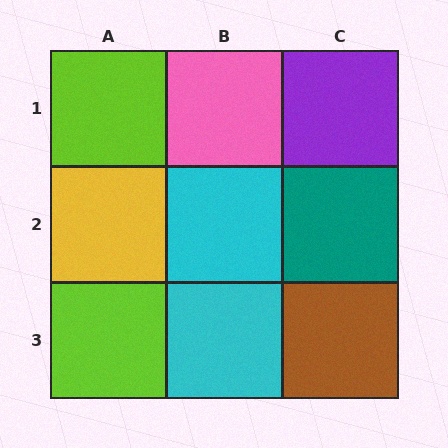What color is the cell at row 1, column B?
Pink.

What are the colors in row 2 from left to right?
Yellow, cyan, teal.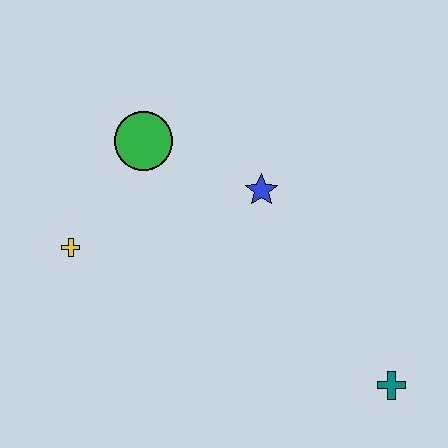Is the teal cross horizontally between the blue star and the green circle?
No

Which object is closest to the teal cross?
The blue star is closest to the teal cross.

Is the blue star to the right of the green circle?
Yes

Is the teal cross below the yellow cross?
Yes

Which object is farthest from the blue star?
The teal cross is farthest from the blue star.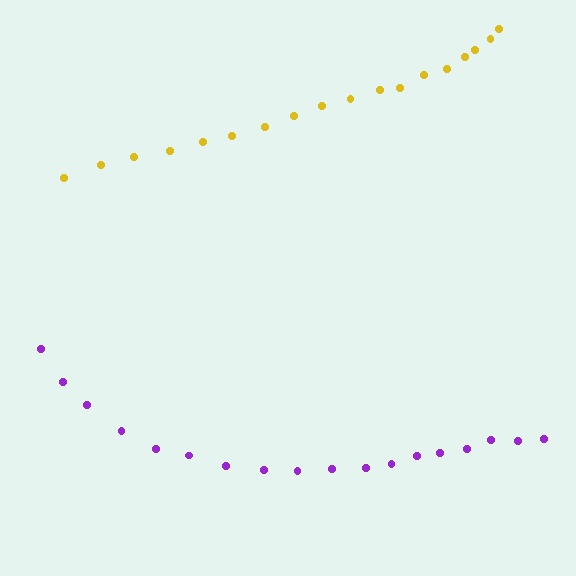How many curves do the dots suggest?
There are 2 distinct paths.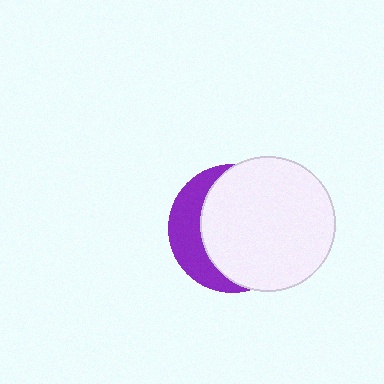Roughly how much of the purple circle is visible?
A small part of it is visible (roughly 30%).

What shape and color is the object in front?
The object in front is a white circle.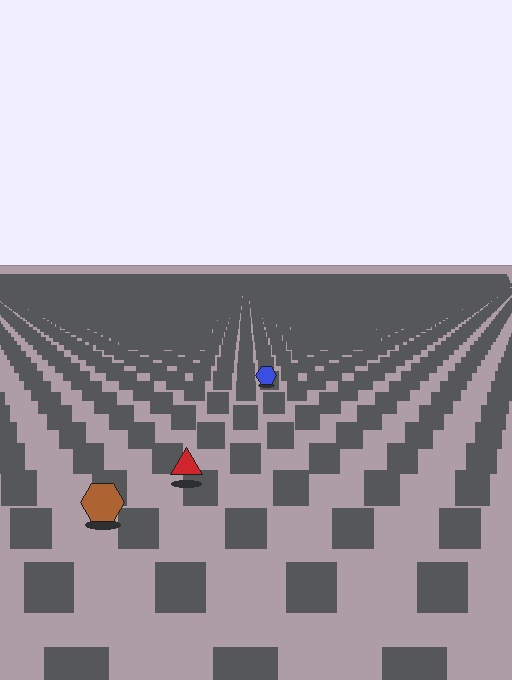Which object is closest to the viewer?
The brown hexagon is closest. The texture marks near it are larger and more spread out.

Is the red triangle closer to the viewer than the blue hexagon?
Yes. The red triangle is closer — you can tell from the texture gradient: the ground texture is coarser near it.